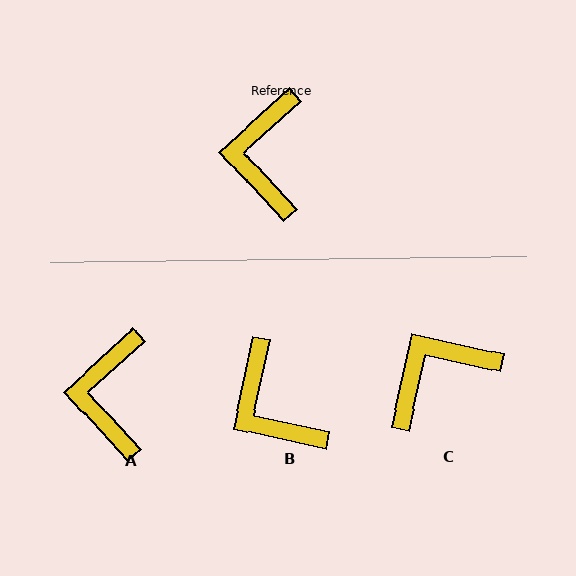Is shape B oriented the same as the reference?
No, it is off by about 35 degrees.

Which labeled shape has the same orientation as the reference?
A.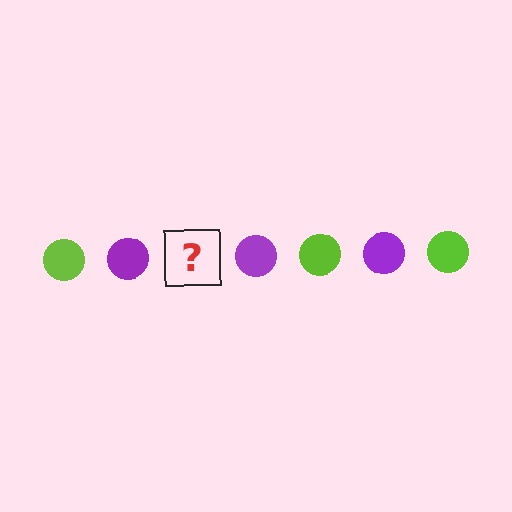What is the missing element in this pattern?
The missing element is a lime circle.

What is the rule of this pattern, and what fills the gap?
The rule is that the pattern cycles through lime, purple circles. The gap should be filled with a lime circle.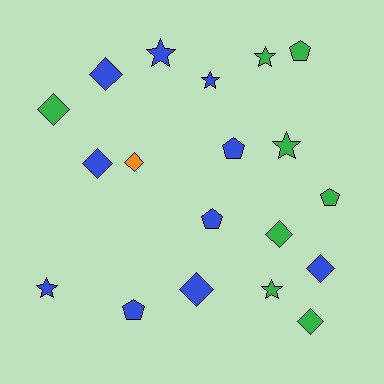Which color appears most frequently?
Blue, with 10 objects.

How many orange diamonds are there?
There is 1 orange diamond.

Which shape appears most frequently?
Diamond, with 8 objects.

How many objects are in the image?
There are 19 objects.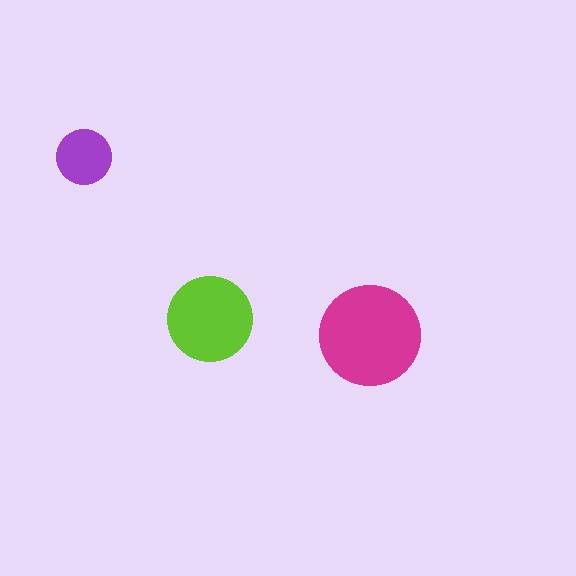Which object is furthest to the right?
The magenta circle is rightmost.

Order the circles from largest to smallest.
the magenta one, the lime one, the purple one.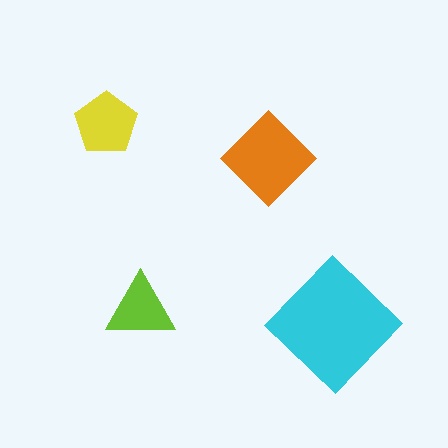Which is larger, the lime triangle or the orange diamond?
The orange diamond.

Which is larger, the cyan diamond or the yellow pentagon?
The cyan diamond.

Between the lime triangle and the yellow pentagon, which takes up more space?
The yellow pentagon.